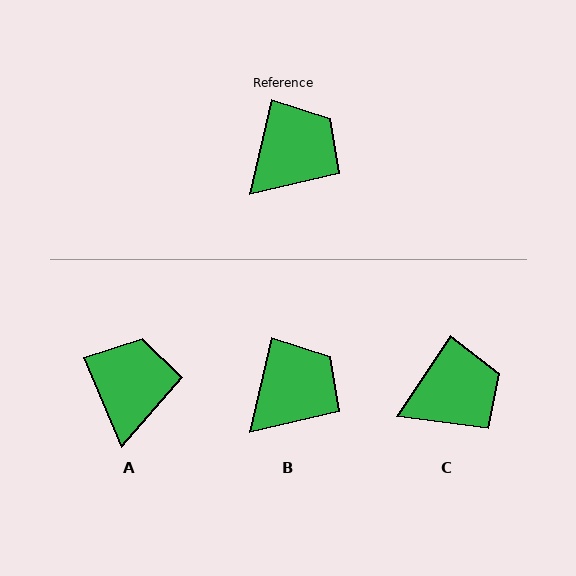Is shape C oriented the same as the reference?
No, it is off by about 21 degrees.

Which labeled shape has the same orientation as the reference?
B.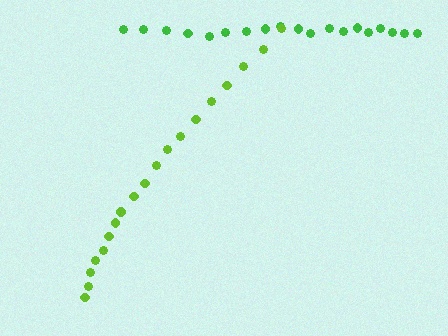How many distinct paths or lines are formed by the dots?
There are 2 distinct paths.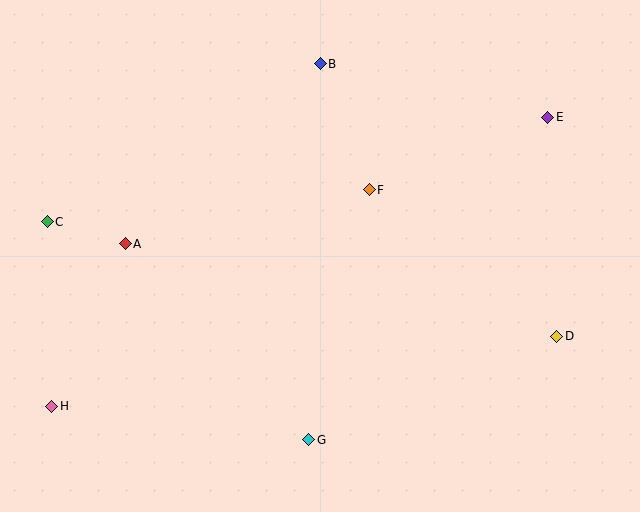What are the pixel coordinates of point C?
Point C is at (47, 222).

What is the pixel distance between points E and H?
The distance between E and H is 574 pixels.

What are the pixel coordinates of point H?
Point H is at (52, 406).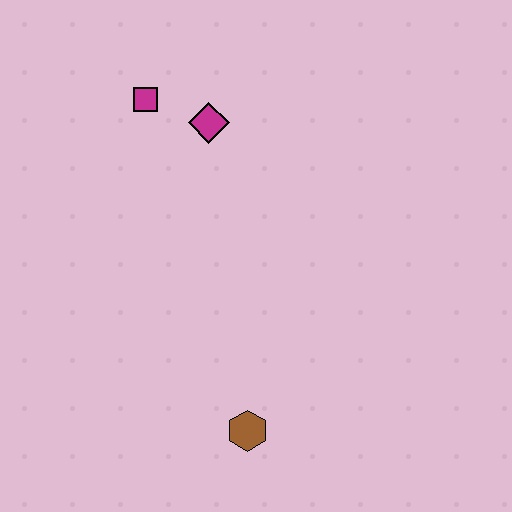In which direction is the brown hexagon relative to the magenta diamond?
The brown hexagon is below the magenta diamond.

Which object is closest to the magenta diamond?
The magenta square is closest to the magenta diamond.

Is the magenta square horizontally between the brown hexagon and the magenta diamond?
No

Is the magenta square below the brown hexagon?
No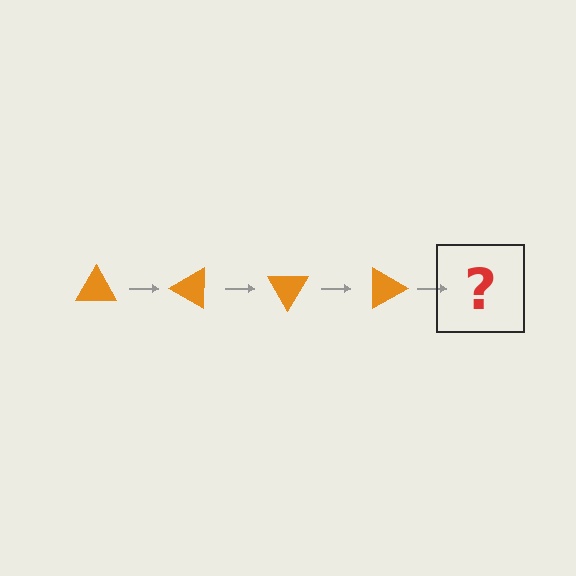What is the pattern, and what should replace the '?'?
The pattern is that the triangle rotates 30 degrees each step. The '?' should be an orange triangle rotated 120 degrees.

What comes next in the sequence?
The next element should be an orange triangle rotated 120 degrees.